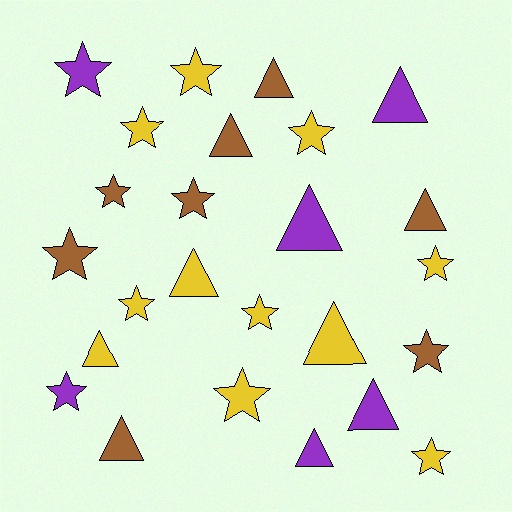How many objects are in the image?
There are 25 objects.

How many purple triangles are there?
There are 4 purple triangles.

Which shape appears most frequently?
Star, with 14 objects.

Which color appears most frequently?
Yellow, with 11 objects.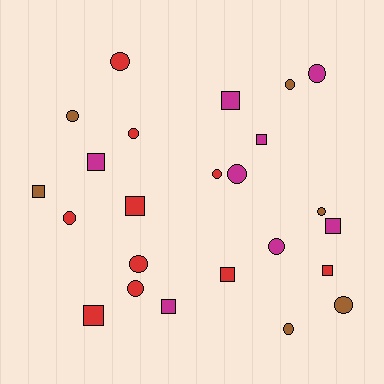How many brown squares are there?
There is 1 brown square.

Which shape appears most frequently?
Circle, with 14 objects.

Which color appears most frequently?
Red, with 10 objects.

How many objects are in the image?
There are 24 objects.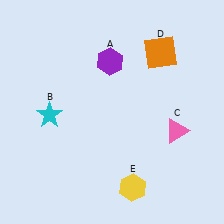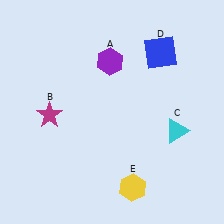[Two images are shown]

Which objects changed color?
B changed from cyan to magenta. C changed from pink to cyan. D changed from orange to blue.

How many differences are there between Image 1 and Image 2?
There are 3 differences between the two images.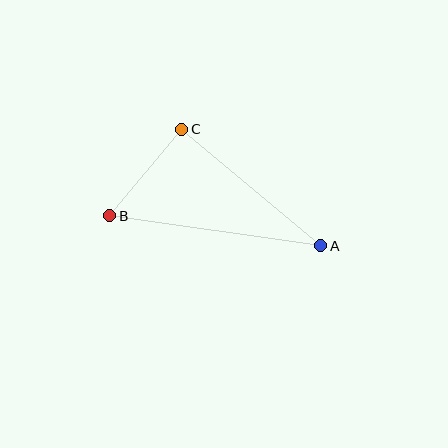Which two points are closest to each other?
Points B and C are closest to each other.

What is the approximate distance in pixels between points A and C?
The distance between A and C is approximately 182 pixels.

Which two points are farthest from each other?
Points A and B are farthest from each other.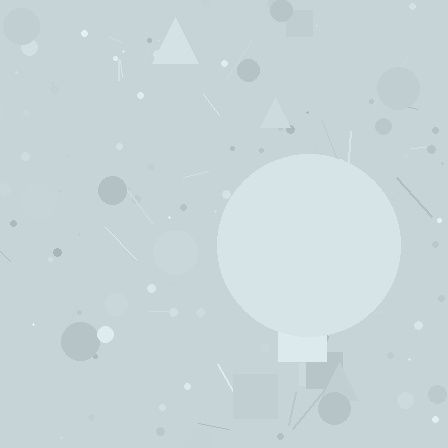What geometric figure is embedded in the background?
A circle is embedded in the background.